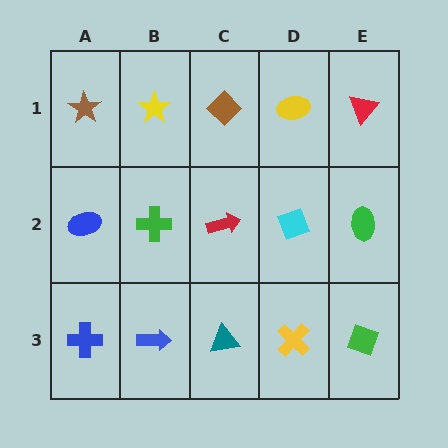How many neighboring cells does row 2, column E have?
3.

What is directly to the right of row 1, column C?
A yellow ellipse.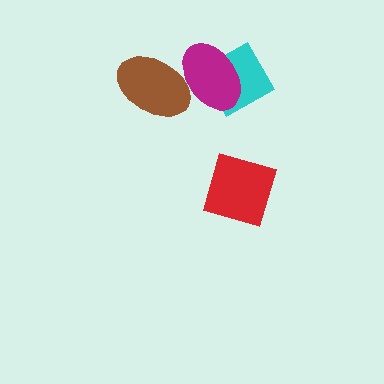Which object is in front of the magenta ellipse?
The brown ellipse is in front of the magenta ellipse.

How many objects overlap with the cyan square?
1 object overlaps with the cyan square.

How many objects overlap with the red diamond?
0 objects overlap with the red diamond.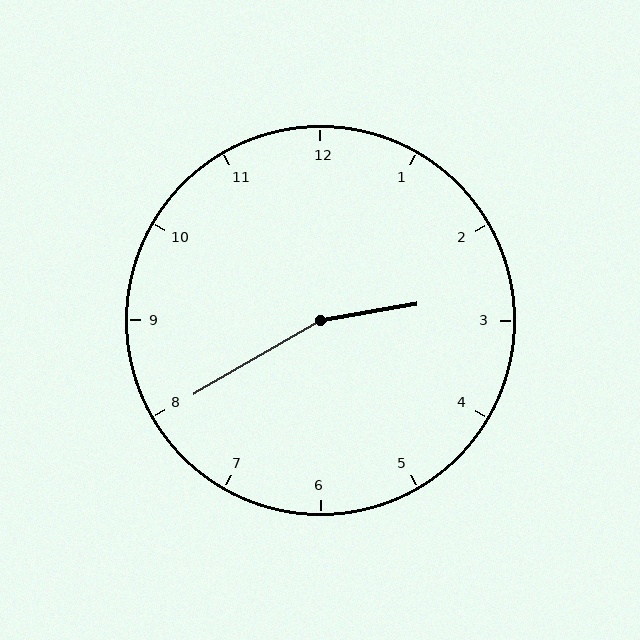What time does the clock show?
2:40.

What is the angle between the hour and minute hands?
Approximately 160 degrees.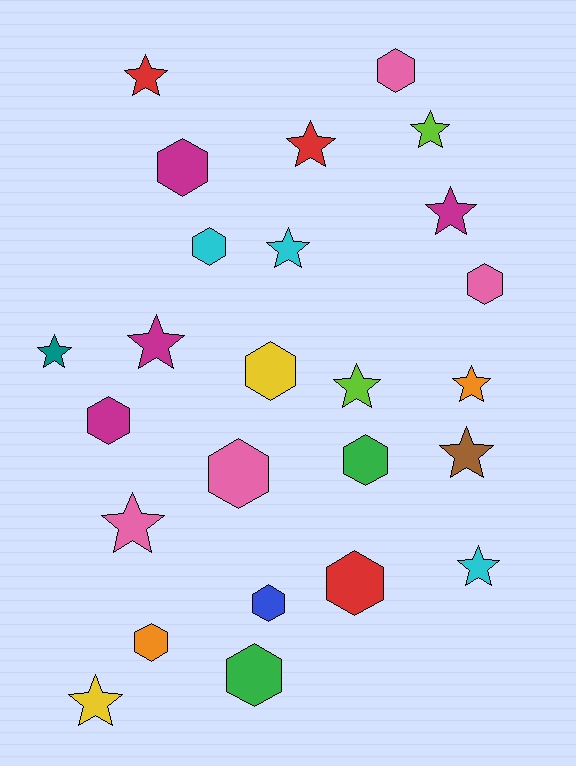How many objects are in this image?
There are 25 objects.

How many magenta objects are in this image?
There are 4 magenta objects.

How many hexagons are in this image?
There are 12 hexagons.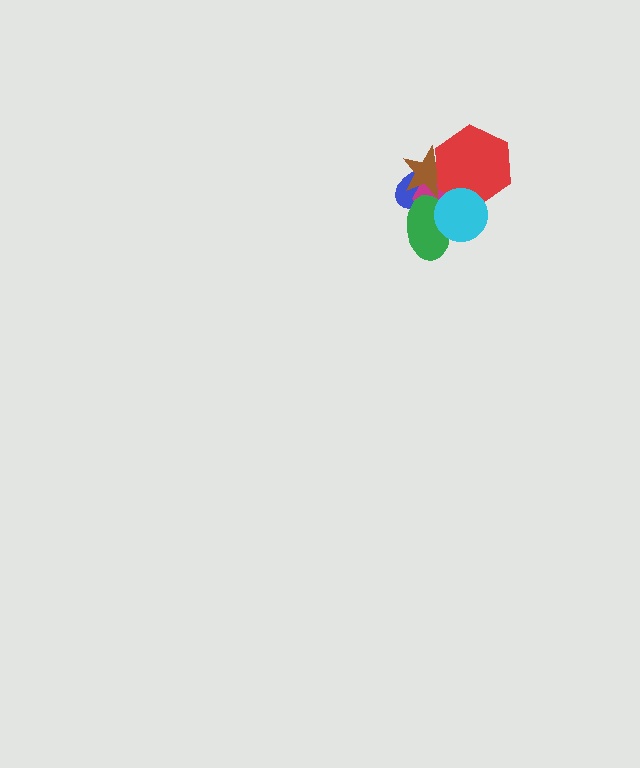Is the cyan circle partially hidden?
No, no other shape covers it.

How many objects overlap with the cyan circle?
5 objects overlap with the cyan circle.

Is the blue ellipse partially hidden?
Yes, it is partially covered by another shape.